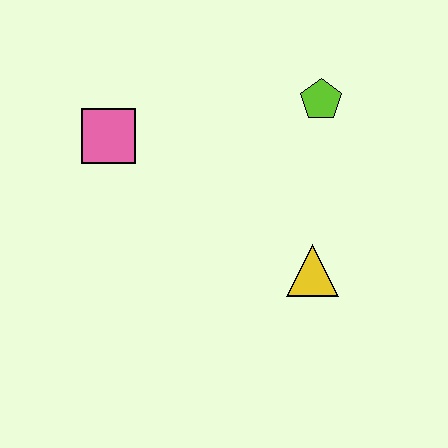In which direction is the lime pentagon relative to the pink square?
The lime pentagon is to the right of the pink square.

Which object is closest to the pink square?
The lime pentagon is closest to the pink square.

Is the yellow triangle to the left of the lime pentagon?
Yes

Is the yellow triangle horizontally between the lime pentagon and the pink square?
Yes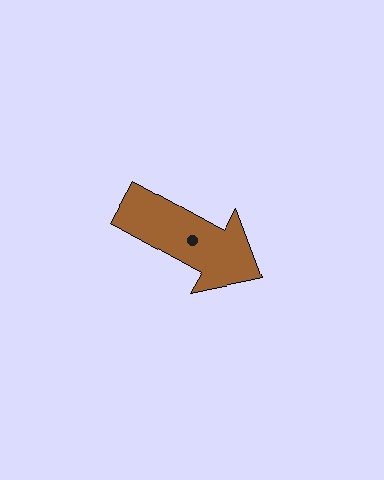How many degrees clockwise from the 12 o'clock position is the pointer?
Approximately 119 degrees.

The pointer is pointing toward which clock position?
Roughly 4 o'clock.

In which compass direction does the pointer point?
Southeast.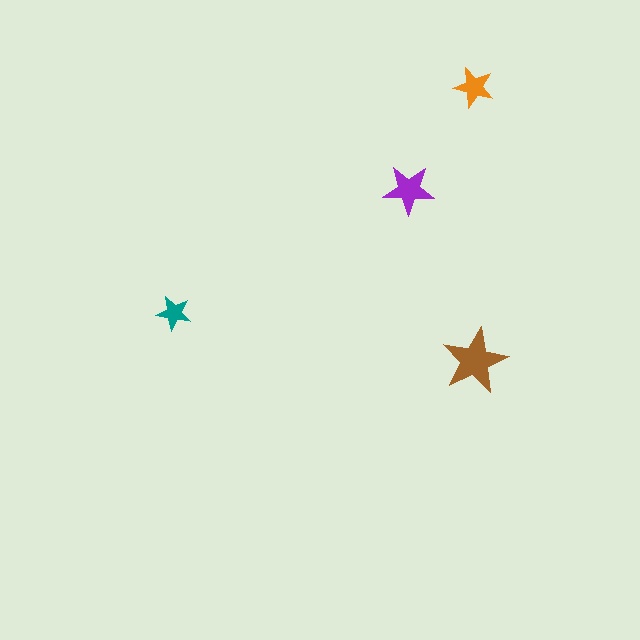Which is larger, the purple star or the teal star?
The purple one.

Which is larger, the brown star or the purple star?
The brown one.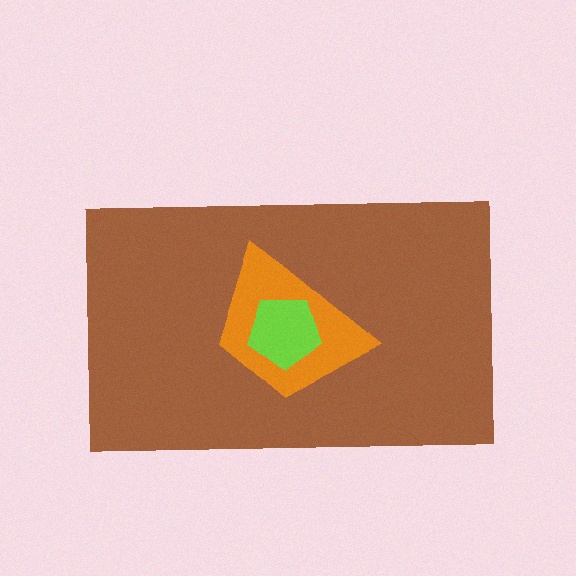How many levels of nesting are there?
3.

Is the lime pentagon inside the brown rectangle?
Yes.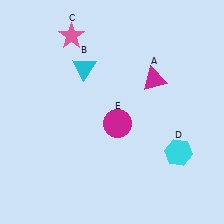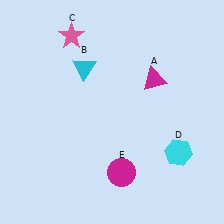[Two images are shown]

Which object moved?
The magenta circle (E) moved down.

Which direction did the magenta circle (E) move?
The magenta circle (E) moved down.